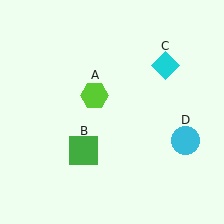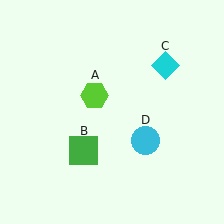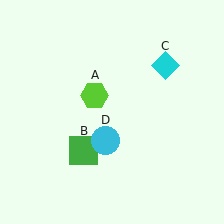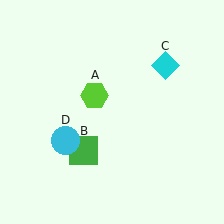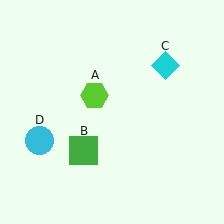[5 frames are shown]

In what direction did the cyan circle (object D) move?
The cyan circle (object D) moved left.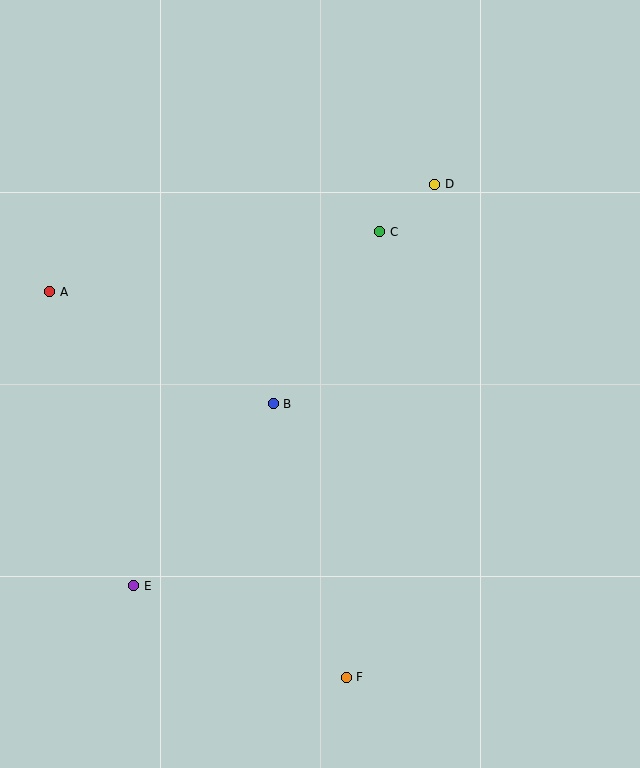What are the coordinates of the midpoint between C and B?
The midpoint between C and B is at (327, 318).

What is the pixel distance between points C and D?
The distance between C and D is 73 pixels.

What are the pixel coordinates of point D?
Point D is at (435, 184).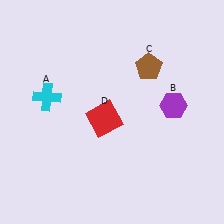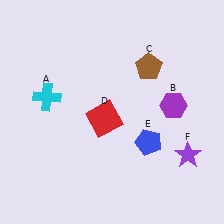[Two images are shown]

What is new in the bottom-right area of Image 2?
A purple star (F) was added in the bottom-right area of Image 2.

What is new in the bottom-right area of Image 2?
A blue pentagon (E) was added in the bottom-right area of Image 2.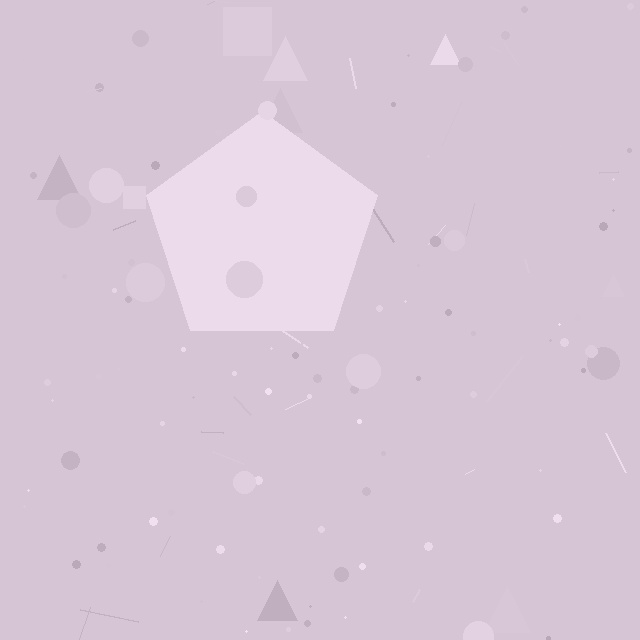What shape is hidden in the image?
A pentagon is hidden in the image.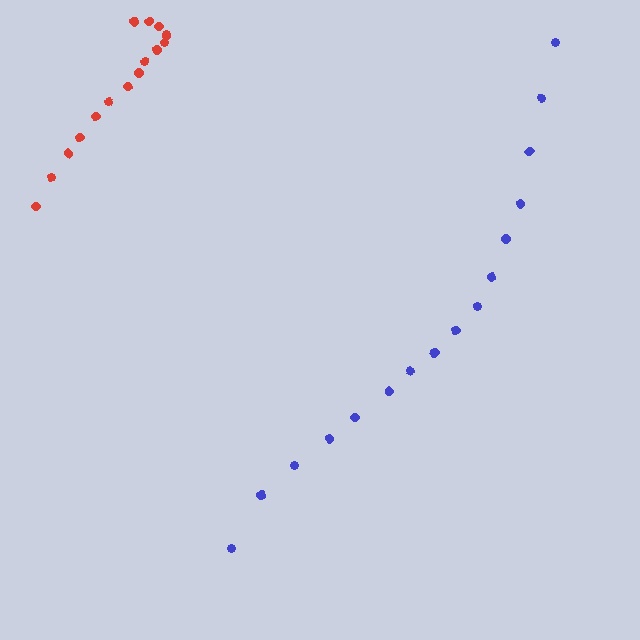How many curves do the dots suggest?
There are 2 distinct paths.